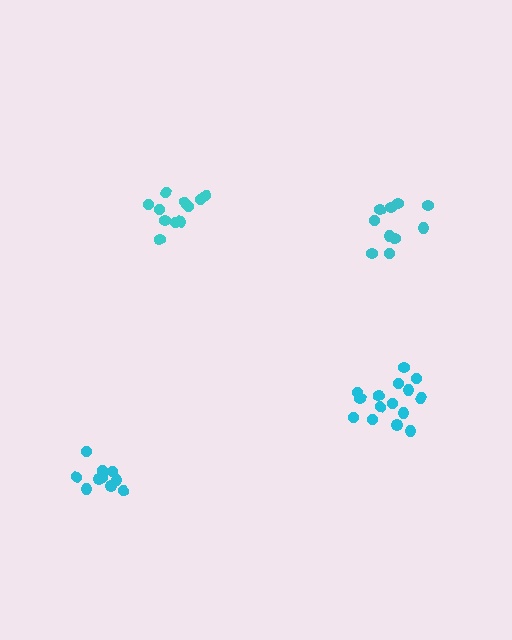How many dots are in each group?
Group 1: 11 dots, Group 2: 11 dots, Group 3: 15 dots, Group 4: 11 dots (48 total).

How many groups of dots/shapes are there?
There are 4 groups.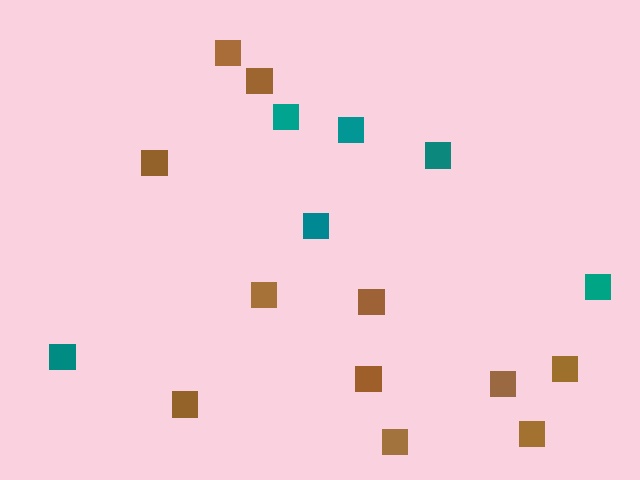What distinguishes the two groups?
There are 2 groups: one group of brown squares (11) and one group of teal squares (6).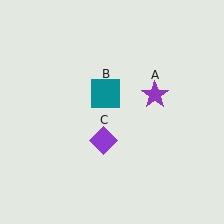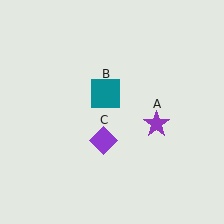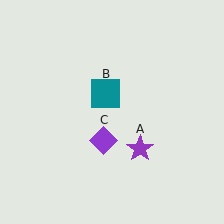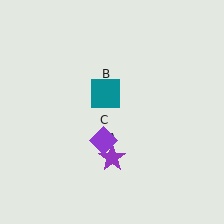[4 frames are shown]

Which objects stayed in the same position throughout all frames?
Teal square (object B) and purple diamond (object C) remained stationary.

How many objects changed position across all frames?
1 object changed position: purple star (object A).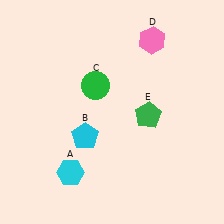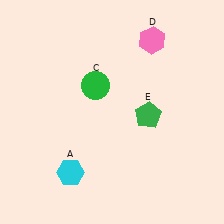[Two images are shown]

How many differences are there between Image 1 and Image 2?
There is 1 difference between the two images.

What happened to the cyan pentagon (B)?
The cyan pentagon (B) was removed in Image 2. It was in the bottom-left area of Image 1.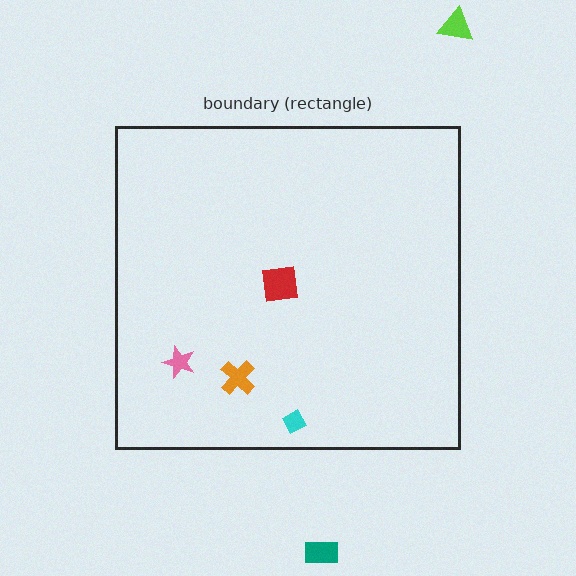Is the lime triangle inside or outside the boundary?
Outside.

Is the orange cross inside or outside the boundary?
Inside.